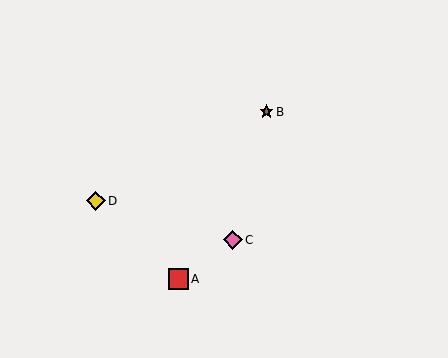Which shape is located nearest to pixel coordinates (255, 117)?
The brown star (labeled B) at (266, 112) is nearest to that location.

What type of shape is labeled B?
Shape B is a brown star.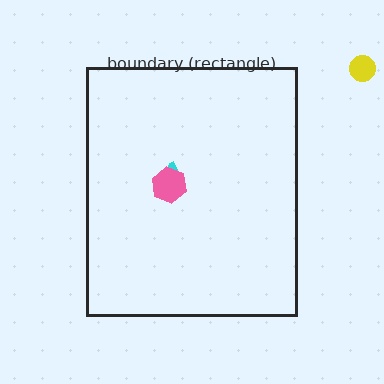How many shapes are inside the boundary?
2 inside, 1 outside.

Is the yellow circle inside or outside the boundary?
Outside.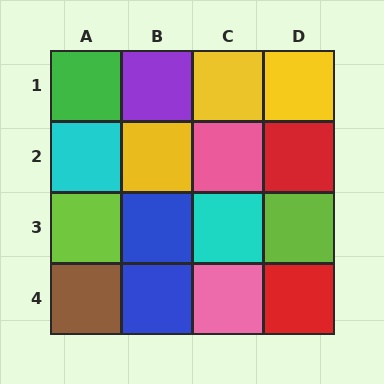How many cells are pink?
2 cells are pink.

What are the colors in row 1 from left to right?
Green, purple, yellow, yellow.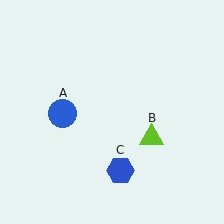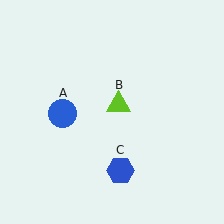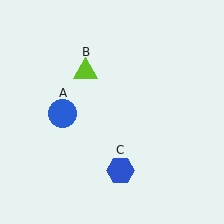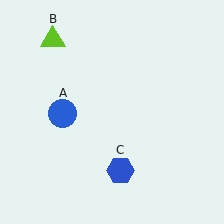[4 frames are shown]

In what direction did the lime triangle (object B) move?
The lime triangle (object B) moved up and to the left.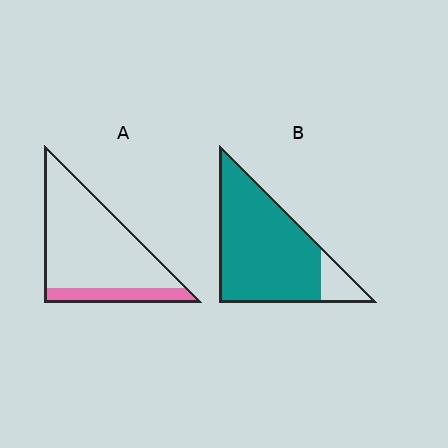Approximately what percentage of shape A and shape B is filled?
A is approximately 20% and B is approximately 85%.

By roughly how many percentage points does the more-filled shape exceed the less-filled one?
By roughly 70 percentage points (B over A).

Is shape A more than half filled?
No.